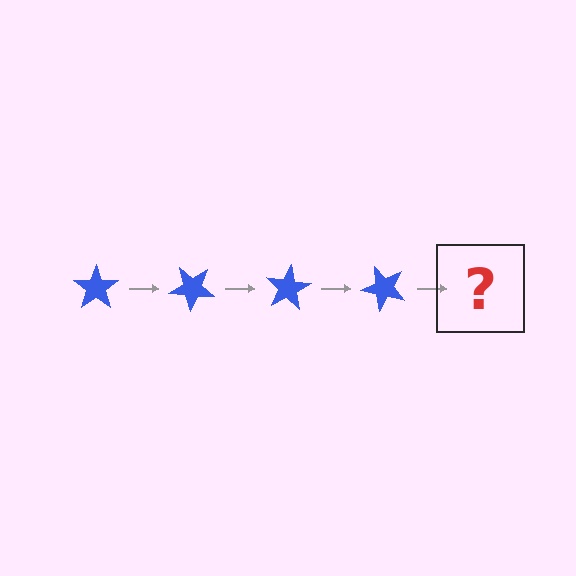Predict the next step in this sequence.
The next step is a blue star rotated 160 degrees.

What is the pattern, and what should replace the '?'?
The pattern is that the star rotates 40 degrees each step. The '?' should be a blue star rotated 160 degrees.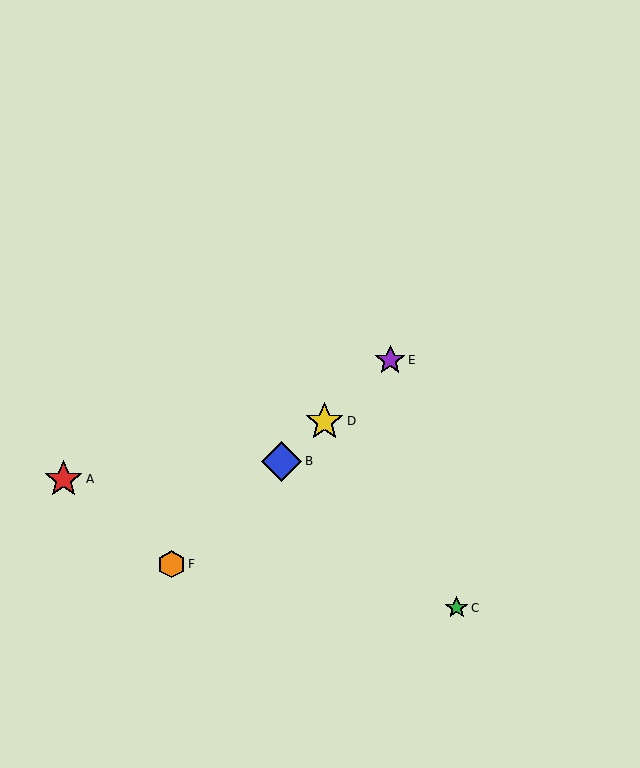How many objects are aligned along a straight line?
4 objects (B, D, E, F) are aligned along a straight line.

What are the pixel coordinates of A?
Object A is at (64, 479).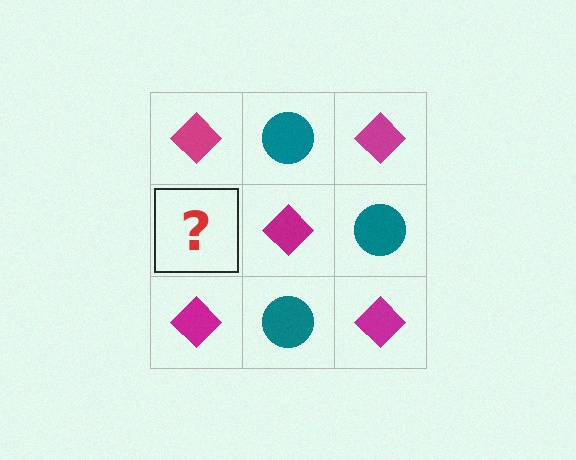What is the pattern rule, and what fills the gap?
The rule is that it alternates magenta diamond and teal circle in a checkerboard pattern. The gap should be filled with a teal circle.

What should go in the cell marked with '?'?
The missing cell should contain a teal circle.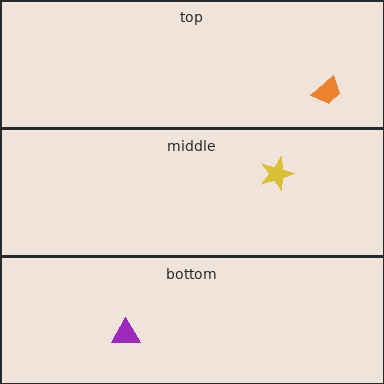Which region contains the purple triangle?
The bottom region.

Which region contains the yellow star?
The middle region.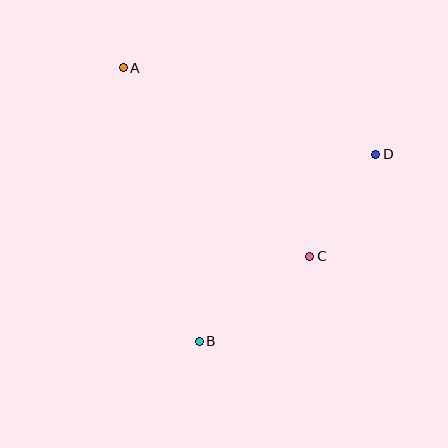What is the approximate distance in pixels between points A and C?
The distance between A and C is approximately 265 pixels.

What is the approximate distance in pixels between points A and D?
The distance between A and D is approximately 267 pixels.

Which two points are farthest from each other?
Points A and B are farthest from each other.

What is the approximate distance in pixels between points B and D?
The distance between B and D is approximately 257 pixels.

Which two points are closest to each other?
Points C and D are closest to each other.